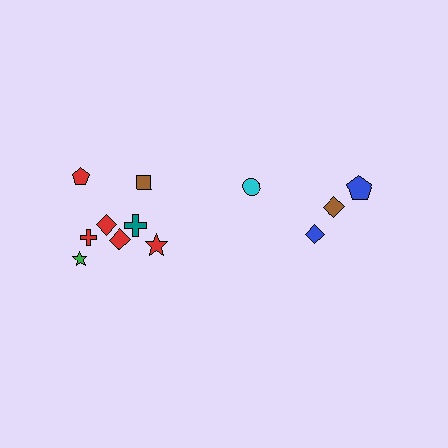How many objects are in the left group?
There are 8 objects.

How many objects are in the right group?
There are 4 objects.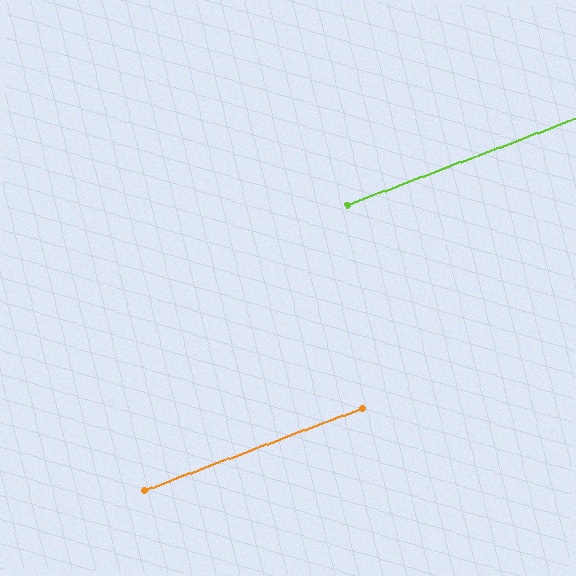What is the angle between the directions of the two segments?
Approximately 0 degrees.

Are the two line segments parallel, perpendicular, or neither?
Parallel — their directions differ by only 0.1°.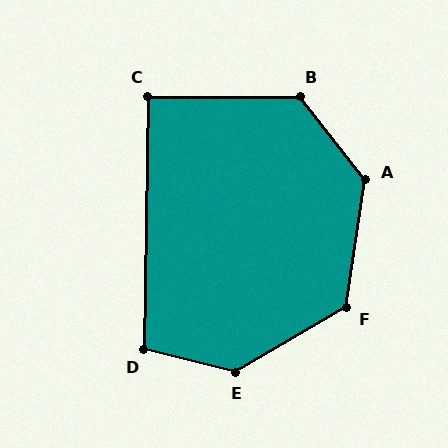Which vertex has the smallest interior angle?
C, at approximately 91 degrees.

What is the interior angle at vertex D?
Approximately 103 degrees (obtuse).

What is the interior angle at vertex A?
Approximately 133 degrees (obtuse).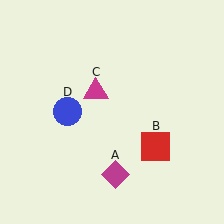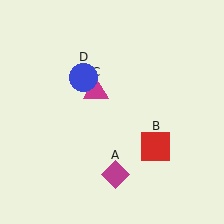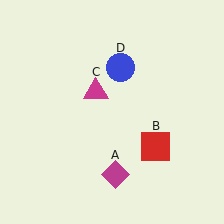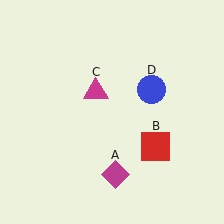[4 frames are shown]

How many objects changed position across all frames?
1 object changed position: blue circle (object D).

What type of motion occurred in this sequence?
The blue circle (object D) rotated clockwise around the center of the scene.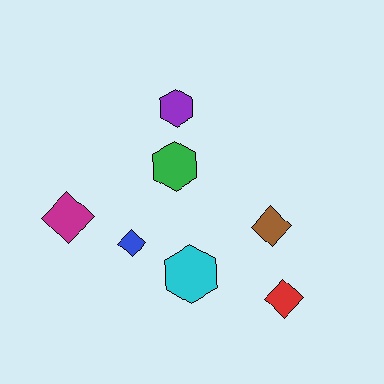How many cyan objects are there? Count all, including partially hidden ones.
There is 1 cyan object.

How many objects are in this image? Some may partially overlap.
There are 7 objects.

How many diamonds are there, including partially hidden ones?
There are 4 diamonds.